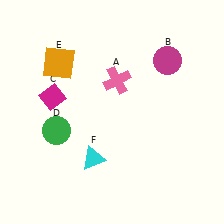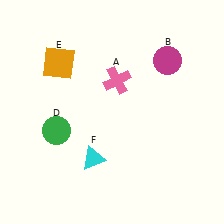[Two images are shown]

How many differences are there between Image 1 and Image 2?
There is 1 difference between the two images.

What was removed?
The magenta diamond (C) was removed in Image 2.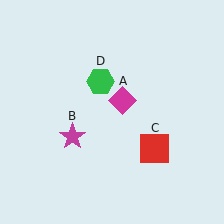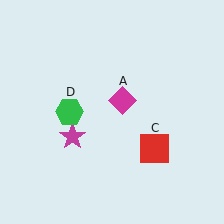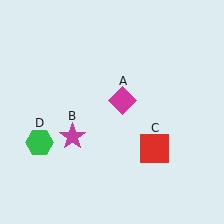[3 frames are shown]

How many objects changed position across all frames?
1 object changed position: green hexagon (object D).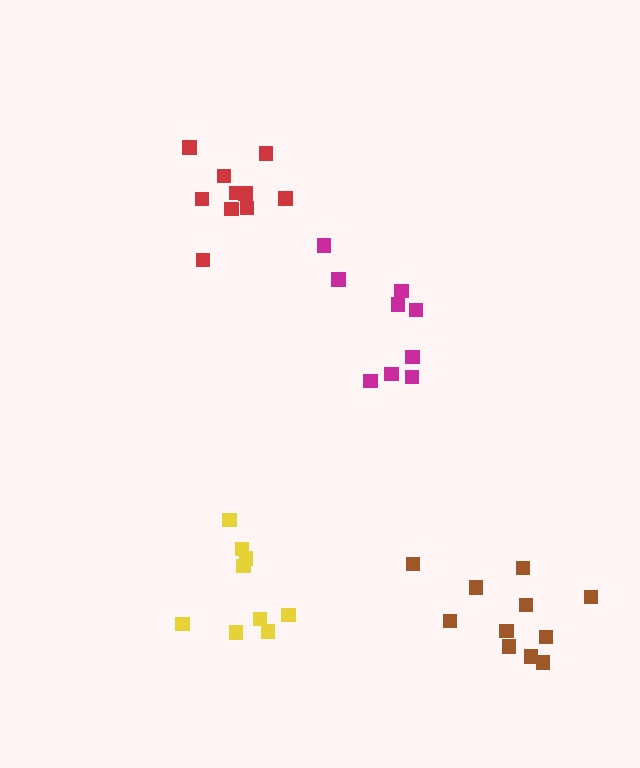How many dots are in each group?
Group 1: 11 dots, Group 2: 10 dots, Group 3: 9 dots, Group 4: 9 dots (39 total).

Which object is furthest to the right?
The brown cluster is rightmost.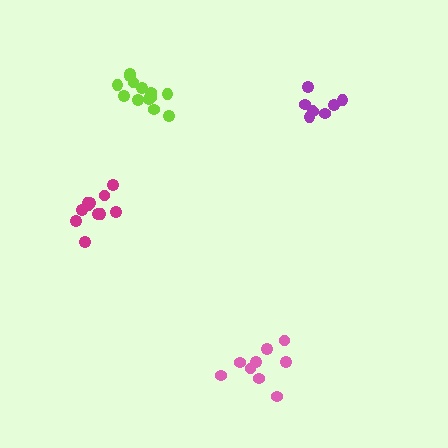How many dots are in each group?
Group 1: 13 dots, Group 2: 8 dots, Group 3: 11 dots, Group 4: 9 dots (41 total).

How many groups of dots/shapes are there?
There are 4 groups.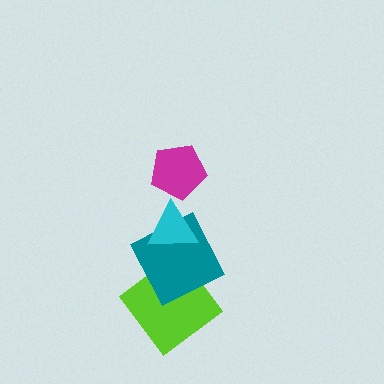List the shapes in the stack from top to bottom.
From top to bottom: the magenta pentagon, the cyan triangle, the teal square, the lime diamond.